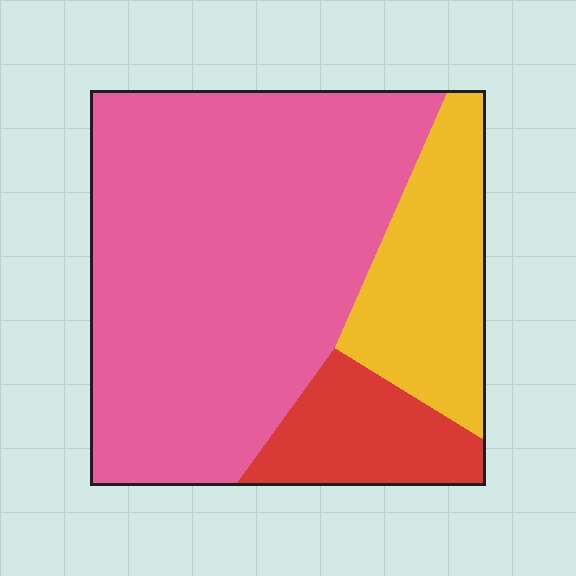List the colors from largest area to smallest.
From largest to smallest: pink, yellow, red.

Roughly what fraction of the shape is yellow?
Yellow takes up less than a quarter of the shape.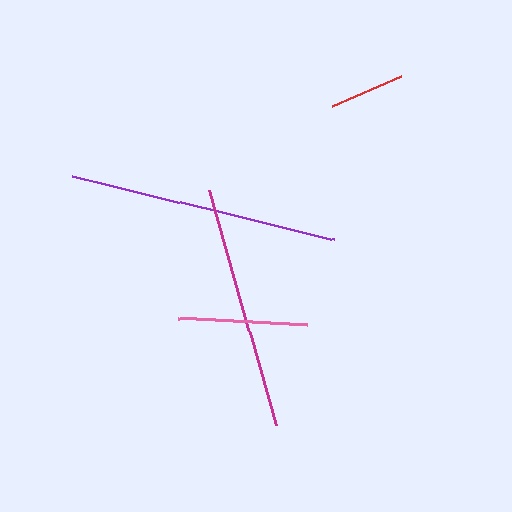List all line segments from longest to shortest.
From longest to shortest: purple, magenta, pink, red.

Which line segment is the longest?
The purple line is the longest at approximately 269 pixels.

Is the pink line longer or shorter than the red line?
The pink line is longer than the red line.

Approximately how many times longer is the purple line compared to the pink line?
The purple line is approximately 2.1 times the length of the pink line.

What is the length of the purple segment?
The purple segment is approximately 269 pixels long.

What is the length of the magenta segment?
The magenta segment is approximately 244 pixels long.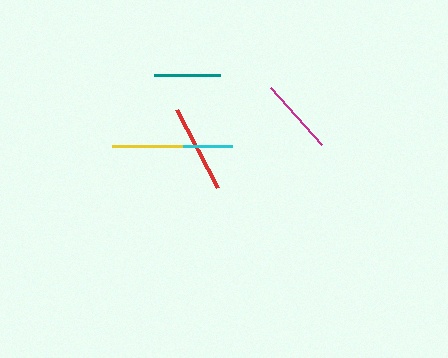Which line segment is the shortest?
The teal line is the shortest at approximately 67 pixels.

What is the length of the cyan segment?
The cyan segment is approximately 98 pixels long.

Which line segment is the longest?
The cyan line is the longest at approximately 98 pixels.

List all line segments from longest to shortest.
From longest to shortest: cyan, red, magenta, yellow, teal.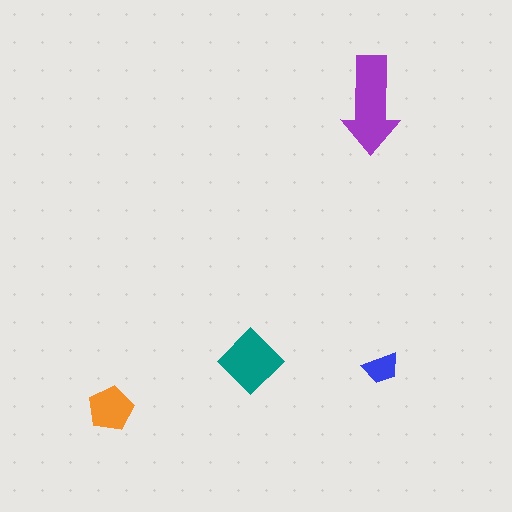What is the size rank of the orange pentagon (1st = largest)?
3rd.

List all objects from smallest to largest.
The blue trapezoid, the orange pentagon, the teal diamond, the purple arrow.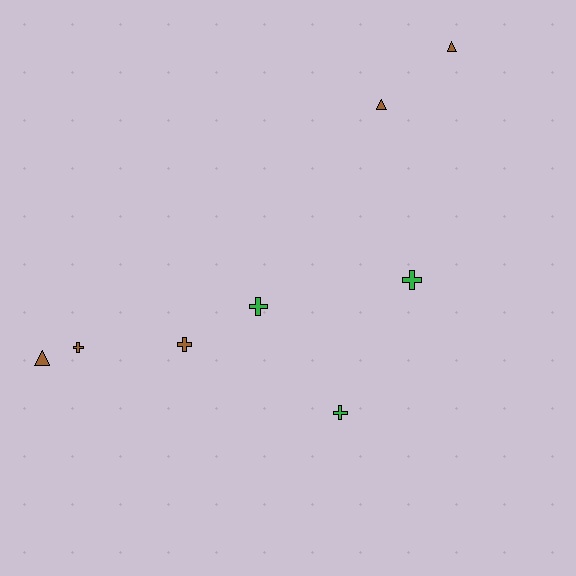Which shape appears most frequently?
Cross, with 5 objects.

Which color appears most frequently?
Brown, with 5 objects.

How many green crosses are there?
There are 3 green crosses.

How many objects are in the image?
There are 8 objects.